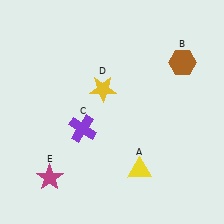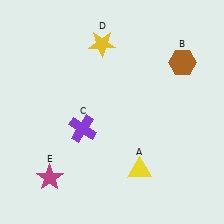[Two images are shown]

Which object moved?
The yellow star (D) moved up.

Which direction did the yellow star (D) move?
The yellow star (D) moved up.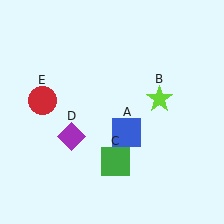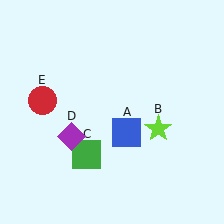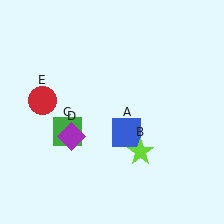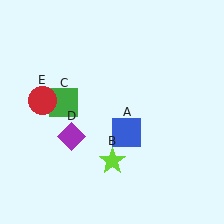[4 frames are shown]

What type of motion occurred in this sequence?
The lime star (object B), green square (object C) rotated clockwise around the center of the scene.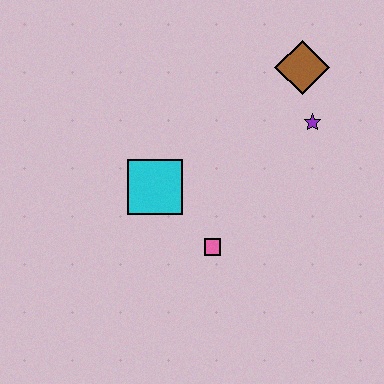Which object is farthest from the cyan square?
The brown diamond is farthest from the cyan square.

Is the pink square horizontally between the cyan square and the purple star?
Yes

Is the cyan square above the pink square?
Yes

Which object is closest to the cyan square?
The pink square is closest to the cyan square.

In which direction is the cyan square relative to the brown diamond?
The cyan square is to the left of the brown diamond.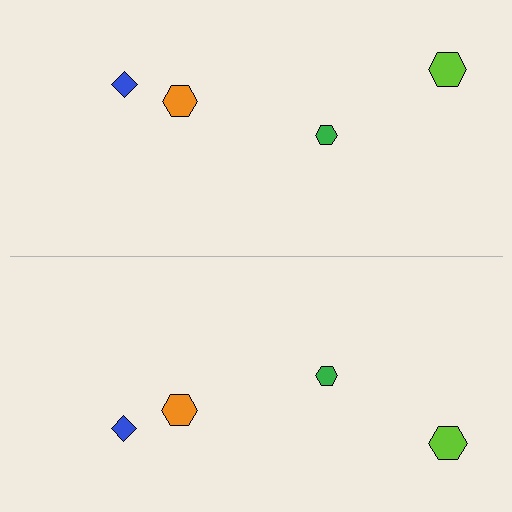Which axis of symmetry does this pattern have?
The pattern has a horizontal axis of symmetry running through the center of the image.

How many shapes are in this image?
There are 8 shapes in this image.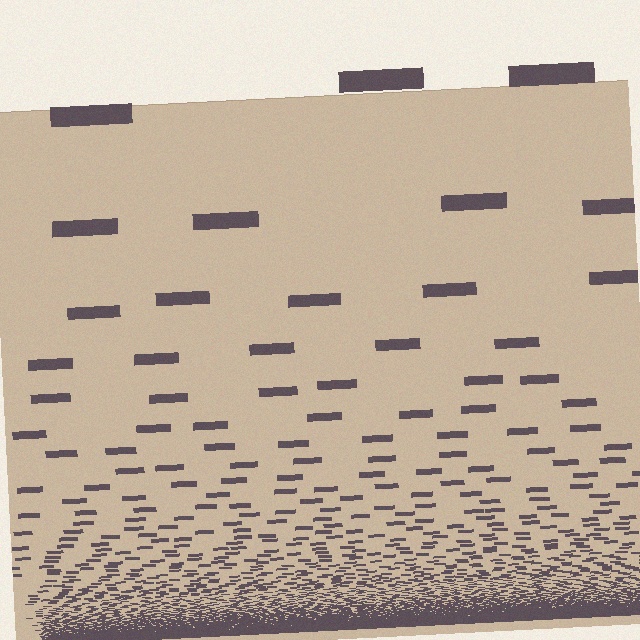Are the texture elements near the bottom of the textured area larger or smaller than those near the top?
Smaller. The gradient is inverted — elements near the bottom are smaller and denser.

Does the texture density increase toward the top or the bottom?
Density increases toward the bottom.